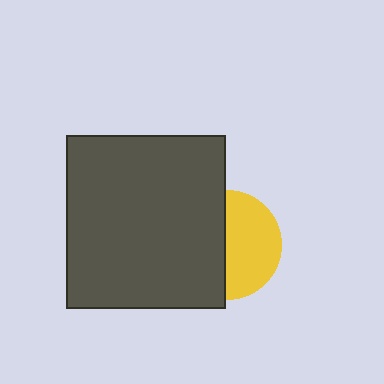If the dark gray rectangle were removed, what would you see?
You would see the complete yellow circle.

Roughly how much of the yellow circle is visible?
About half of it is visible (roughly 52%).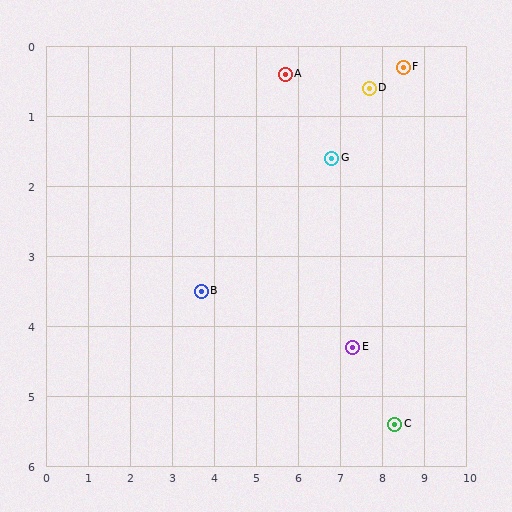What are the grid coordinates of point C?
Point C is at approximately (8.3, 5.4).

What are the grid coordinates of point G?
Point G is at approximately (6.8, 1.6).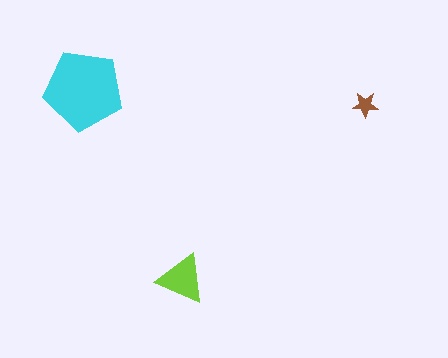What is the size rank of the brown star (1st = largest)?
3rd.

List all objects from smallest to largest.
The brown star, the lime triangle, the cyan pentagon.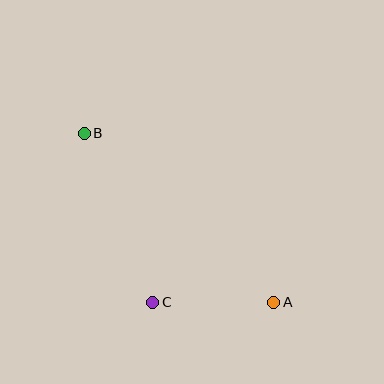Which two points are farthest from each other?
Points A and B are farthest from each other.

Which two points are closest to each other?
Points A and C are closest to each other.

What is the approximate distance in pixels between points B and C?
The distance between B and C is approximately 182 pixels.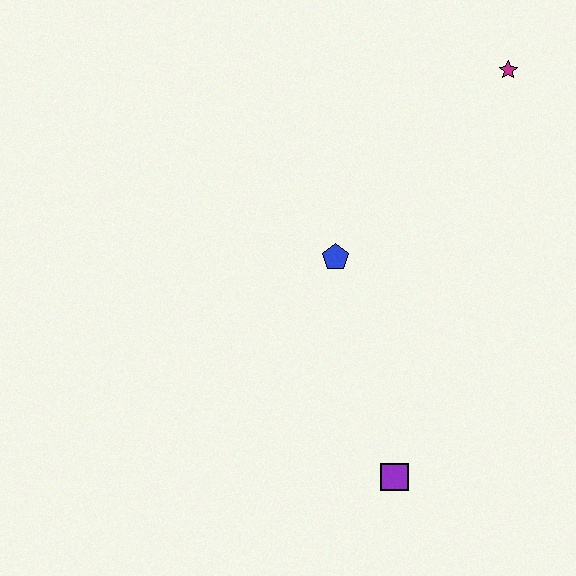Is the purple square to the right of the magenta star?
No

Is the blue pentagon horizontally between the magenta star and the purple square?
No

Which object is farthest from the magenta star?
The purple square is farthest from the magenta star.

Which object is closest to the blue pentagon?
The purple square is closest to the blue pentagon.